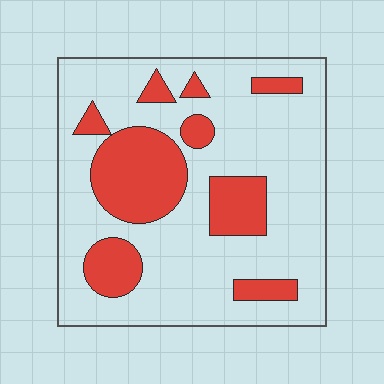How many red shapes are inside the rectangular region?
9.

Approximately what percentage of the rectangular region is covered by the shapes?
Approximately 25%.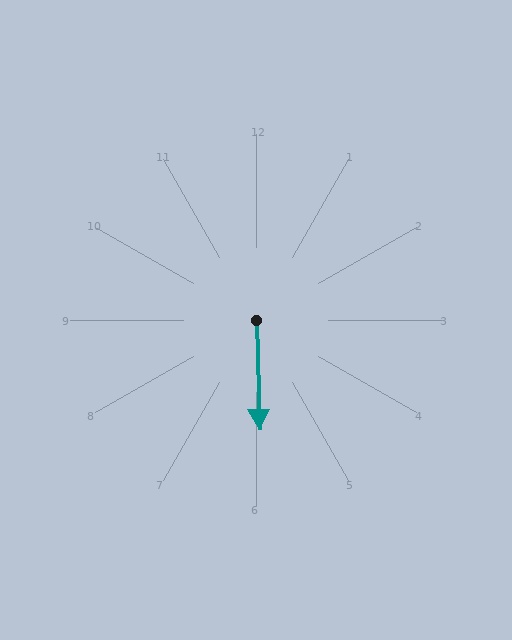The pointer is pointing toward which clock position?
Roughly 6 o'clock.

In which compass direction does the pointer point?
South.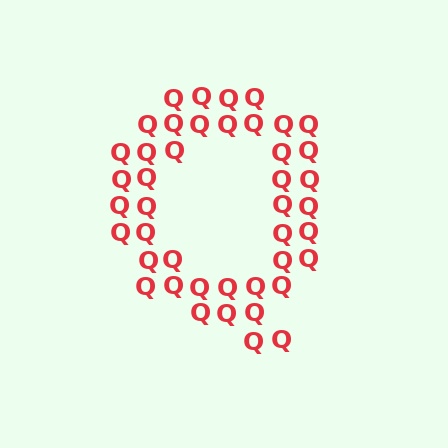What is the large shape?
The large shape is the letter Q.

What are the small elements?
The small elements are letter Q's.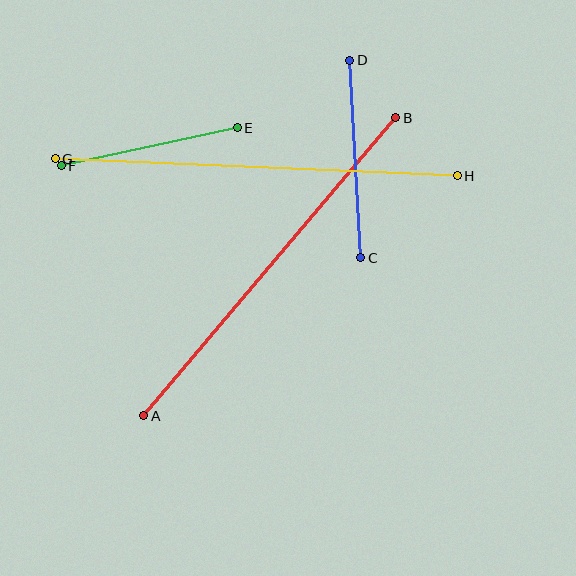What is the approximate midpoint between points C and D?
The midpoint is at approximately (355, 159) pixels.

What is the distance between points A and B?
The distance is approximately 390 pixels.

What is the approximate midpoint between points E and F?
The midpoint is at approximately (149, 147) pixels.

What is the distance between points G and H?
The distance is approximately 402 pixels.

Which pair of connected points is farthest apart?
Points G and H are farthest apart.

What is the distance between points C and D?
The distance is approximately 198 pixels.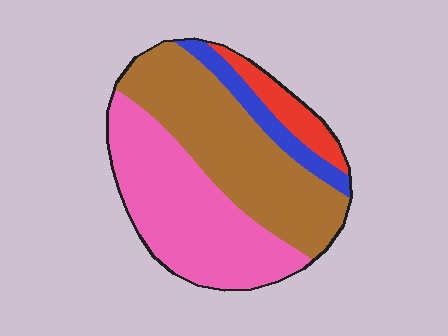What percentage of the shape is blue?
Blue takes up less than a sixth of the shape.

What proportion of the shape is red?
Red covers 9% of the shape.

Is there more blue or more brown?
Brown.